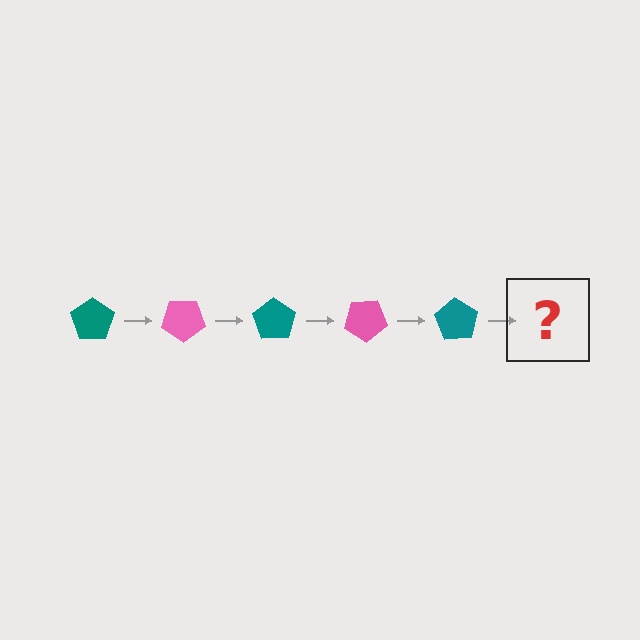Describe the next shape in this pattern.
It should be a pink pentagon, rotated 175 degrees from the start.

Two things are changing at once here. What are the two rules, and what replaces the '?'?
The two rules are that it rotates 35 degrees each step and the color cycles through teal and pink. The '?' should be a pink pentagon, rotated 175 degrees from the start.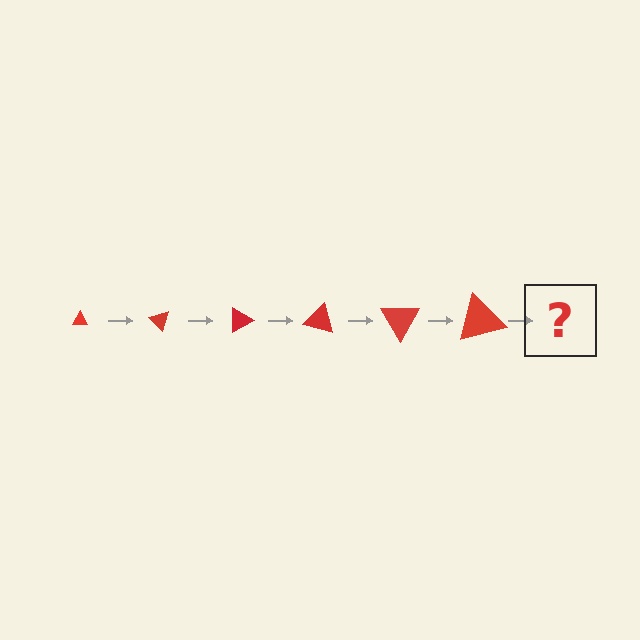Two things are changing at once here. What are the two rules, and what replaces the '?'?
The two rules are that the triangle grows larger each step and it rotates 45 degrees each step. The '?' should be a triangle, larger than the previous one and rotated 270 degrees from the start.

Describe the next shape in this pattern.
It should be a triangle, larger than the previous one and rotated 270 degrees from the start.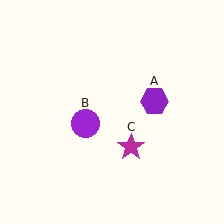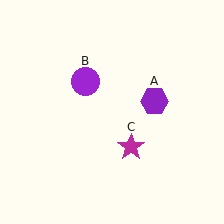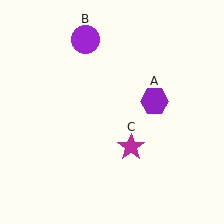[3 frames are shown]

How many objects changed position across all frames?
1 object changed position: purple circle (object B).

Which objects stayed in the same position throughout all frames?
Purple hexagon (object A) and magenta star (object C) remained stationary.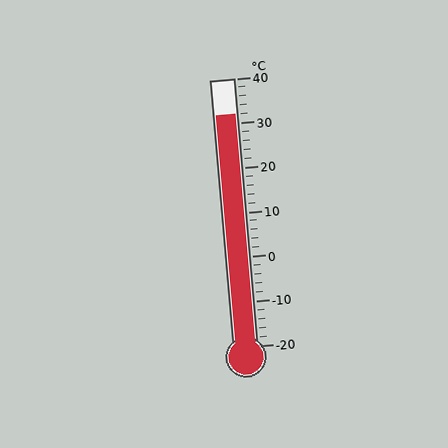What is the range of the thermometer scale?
The thermometer scale ranges from -20°C to 40°C.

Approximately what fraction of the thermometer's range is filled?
The thermometer is filled to approximately 85% of its range.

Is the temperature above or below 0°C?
The temperature is above 0°C.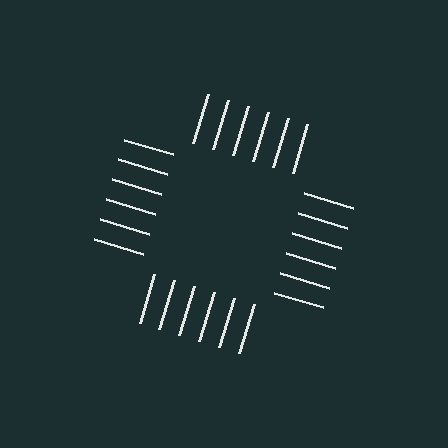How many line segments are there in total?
24 — 6 along each of the 4 edges.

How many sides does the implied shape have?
4 sides — the line-ends trace a square.